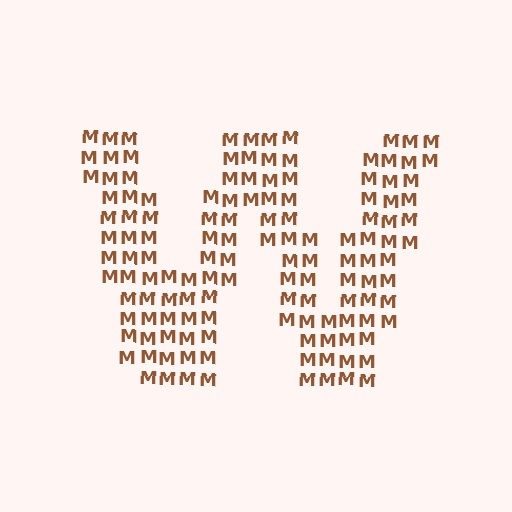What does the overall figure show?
The overall figure shows the letter W.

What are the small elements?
The small elements are letter M's.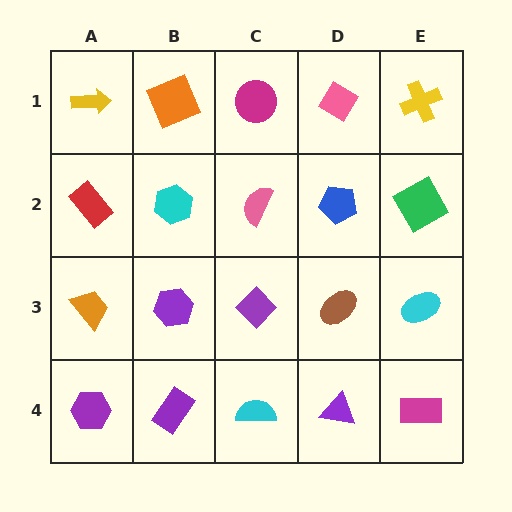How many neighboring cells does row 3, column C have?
4.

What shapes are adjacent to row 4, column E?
A cyan ellipse (row 3, column E), a purple triangle (row 4, column D).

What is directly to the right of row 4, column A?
A purple rectangle.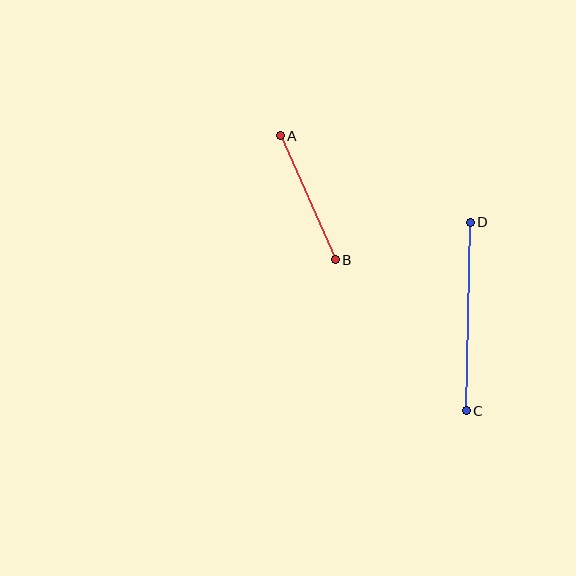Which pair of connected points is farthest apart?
Points C and D are farthest apart.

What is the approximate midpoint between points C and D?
The midpoint is at approximately (468, 316) pixels.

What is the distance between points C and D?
The distance is approximately 189 pixels.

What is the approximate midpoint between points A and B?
The midpoint is at approximately (308, 198) pixels.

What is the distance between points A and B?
The distance is approximately 135 pixels.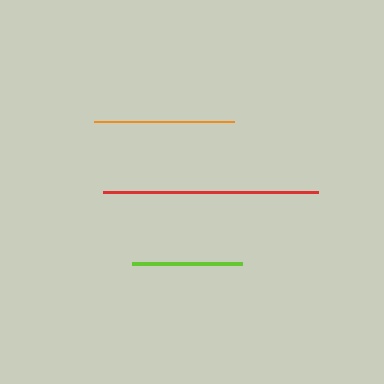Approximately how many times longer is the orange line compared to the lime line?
The orange line is approximately 1.3 times the length of the lime line.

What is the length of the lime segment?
The lime segment is approximately 110 pixels long.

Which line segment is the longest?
The red line is the longest at approximately 215 pixels.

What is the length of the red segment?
The red segment is approximately 215 pixels long.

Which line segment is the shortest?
The lime line is the shortest at approximately 110 pixels.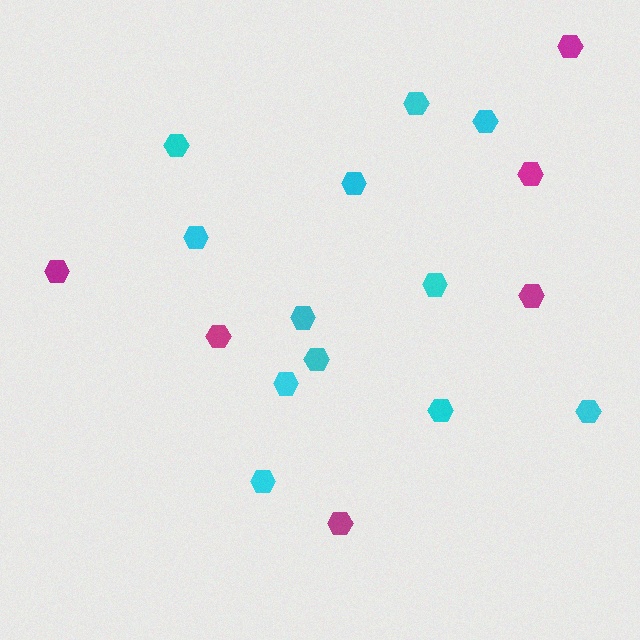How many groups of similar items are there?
There are 2 groups: one group of magenta hexagons (6) and one group of cyan hexagons (12).